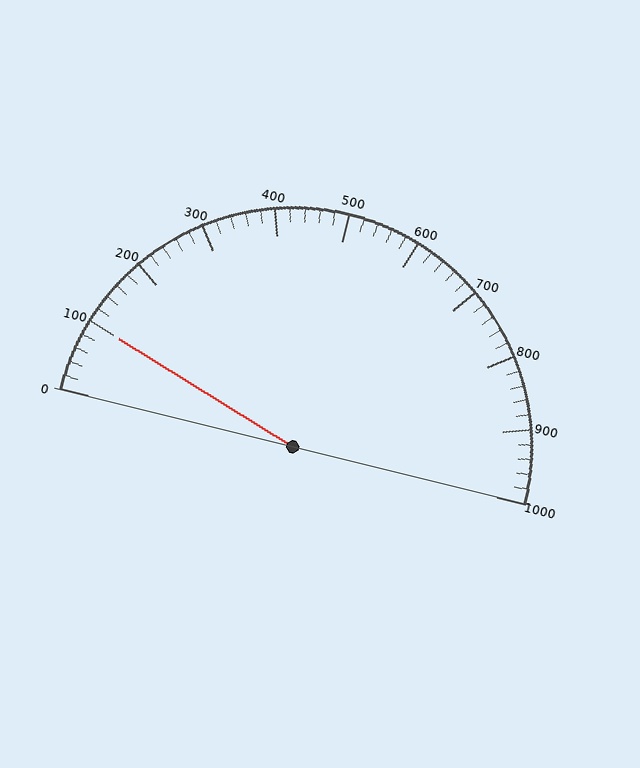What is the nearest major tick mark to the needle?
The nearest major tick mark is 100.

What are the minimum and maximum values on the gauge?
The gauge ranges from 0 to 1000.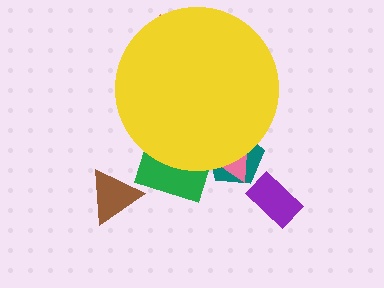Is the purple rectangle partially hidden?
No, the purple rectangle is fully visible.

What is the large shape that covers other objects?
A yellow circle.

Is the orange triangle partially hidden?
Yes, the orange triangle is partially hidden behind the yellow circle.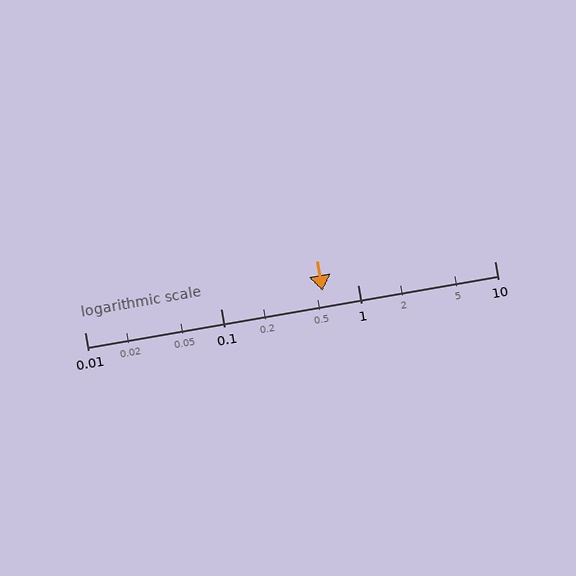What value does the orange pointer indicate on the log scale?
The pointer indicates approximately 0.55.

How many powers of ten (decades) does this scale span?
The scale spans 3 decades, from 0.01 to 10.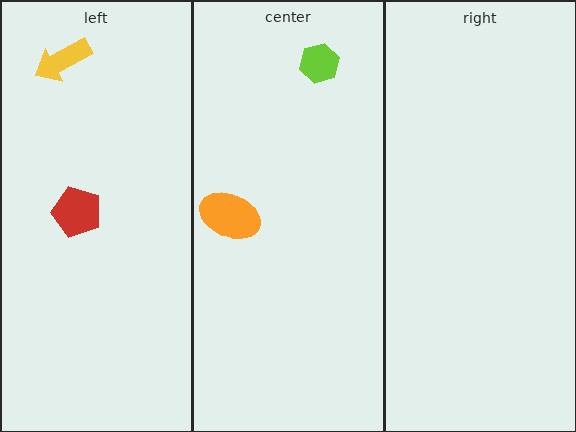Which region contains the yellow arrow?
The left region.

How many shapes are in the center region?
2.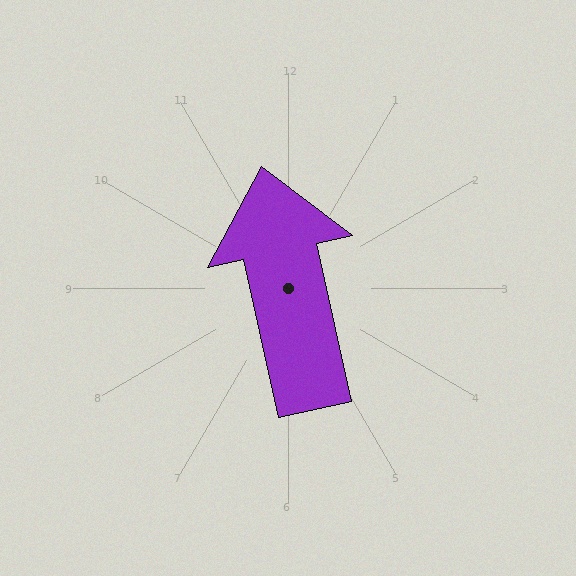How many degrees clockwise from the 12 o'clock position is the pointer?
Approximately 348 degrees.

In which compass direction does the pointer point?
North.